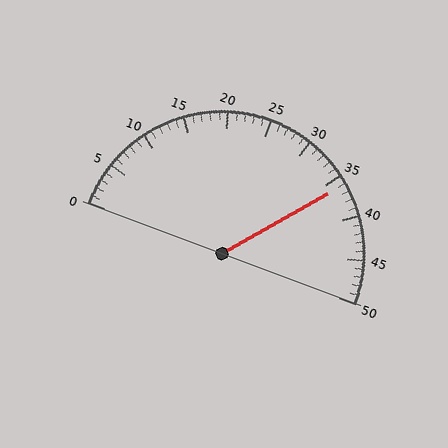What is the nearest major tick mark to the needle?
The nearest major tick mark is 35.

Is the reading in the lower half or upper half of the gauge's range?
The reading is in the upper half of the range (0 to 50).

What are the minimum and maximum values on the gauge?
The gauge ranges from 0 to 50.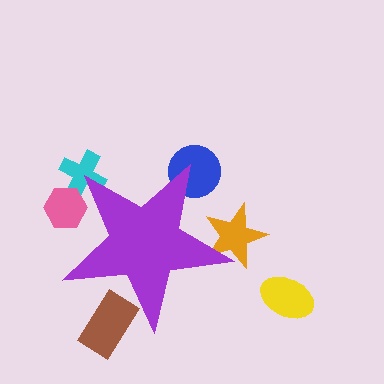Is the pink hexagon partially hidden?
Yes, the pink hexagon is partially hidden behind the purple star.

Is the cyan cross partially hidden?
Yes, the cyan cross is partially hidden behind the purple star.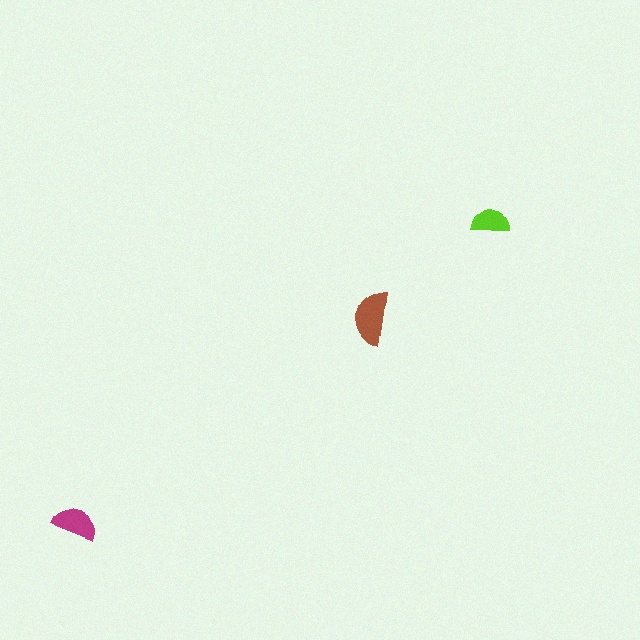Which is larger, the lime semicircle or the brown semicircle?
The brown one.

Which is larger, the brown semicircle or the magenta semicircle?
The brown one.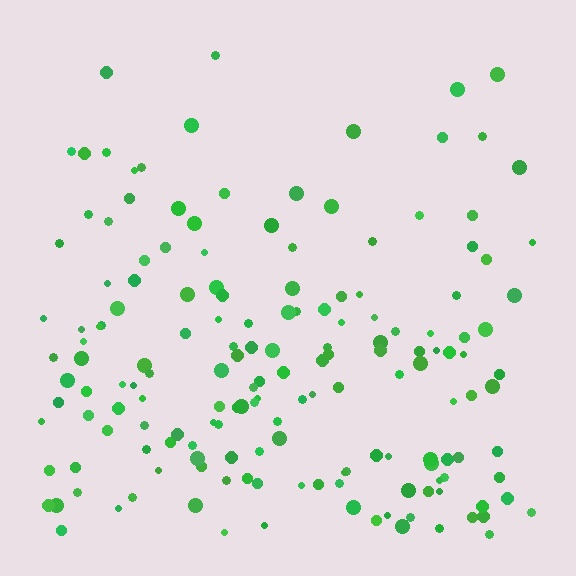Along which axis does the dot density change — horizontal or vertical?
Vertical.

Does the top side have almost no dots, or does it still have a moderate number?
Still a moderate number, just noticeably fewer than the bottom.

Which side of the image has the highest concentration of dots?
The bottom.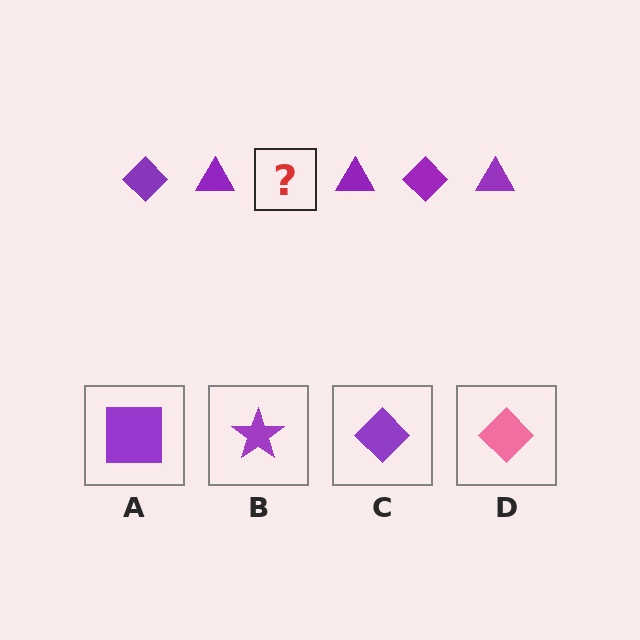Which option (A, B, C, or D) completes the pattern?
C.